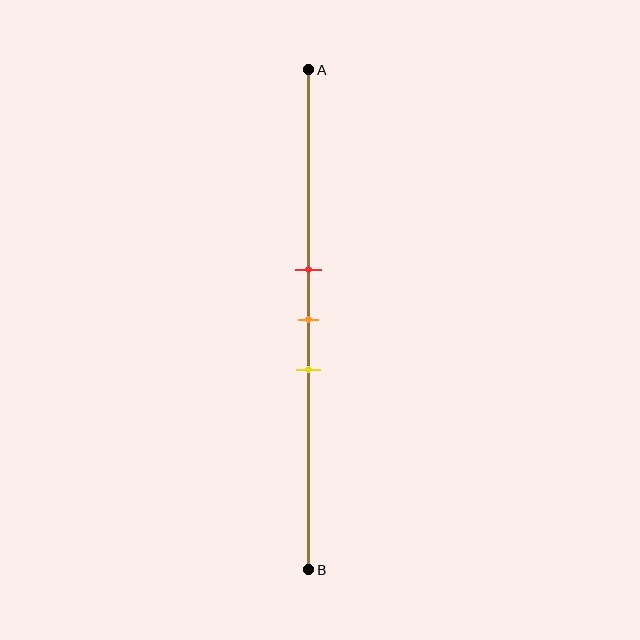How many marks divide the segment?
There are 3 marks dividing the segment.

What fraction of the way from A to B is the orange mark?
The orange mark is approximately 50% (0.5) of the way from A to B.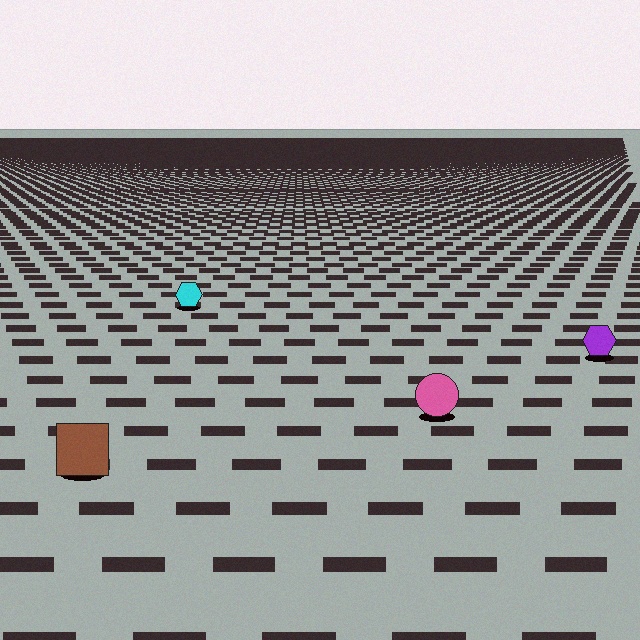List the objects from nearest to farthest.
From nearest to farthest: the brown square, the pink circle, the purple hexagon, the cyan hexagon.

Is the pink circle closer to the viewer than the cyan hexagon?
Yes. The pink circle is closer — you can tell from the texture gradient: the ground texture is coarser near it.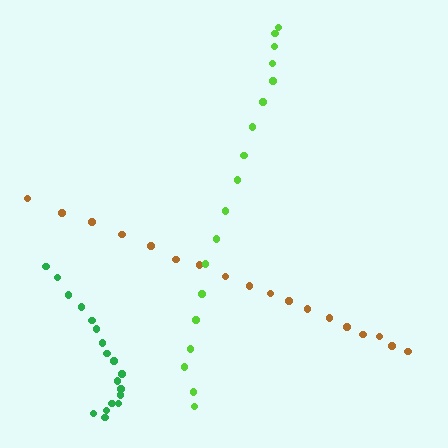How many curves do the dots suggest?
There are 3 distinct paths.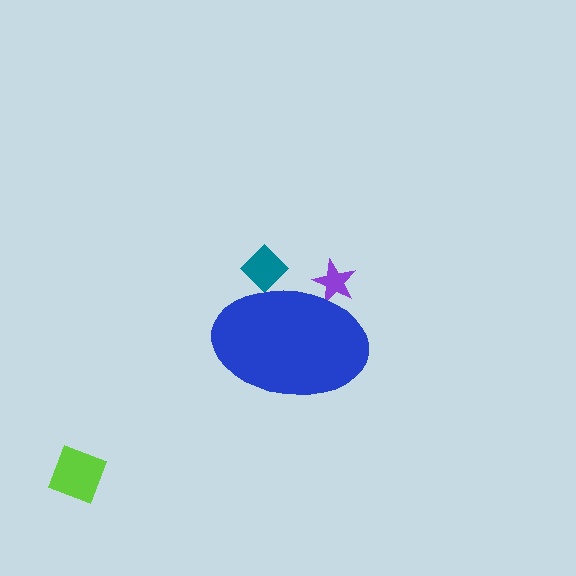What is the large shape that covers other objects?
A blue ellipse.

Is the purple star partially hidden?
Yes, the purple star is partially hidden behind the blue ellipse.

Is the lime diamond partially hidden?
No, the lime diamond is fully visible.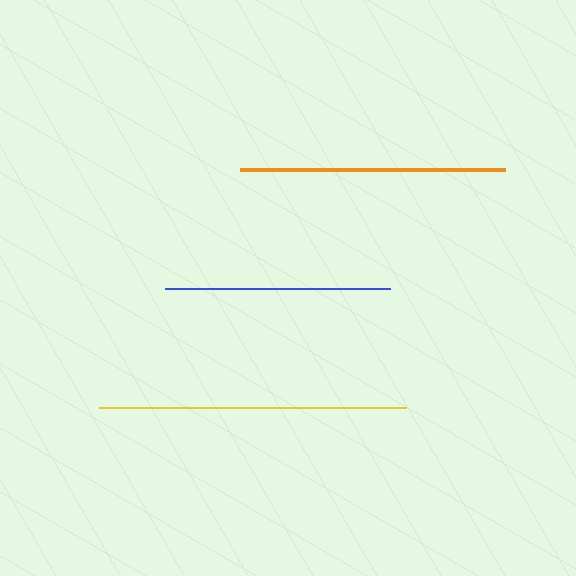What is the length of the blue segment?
The blue segment is approximately 225 pixels long.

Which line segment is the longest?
The yellow line is the longest at approximately 307 pixels.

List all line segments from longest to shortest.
From longest to shortest: yellow, orange, blue.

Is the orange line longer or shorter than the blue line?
The orange line is longer than the blue line.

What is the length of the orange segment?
The orange segment is approximately 265 pixels long.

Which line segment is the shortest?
The blue line is the shortest at approximately 225 pixels.